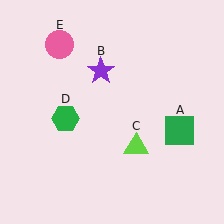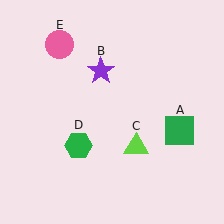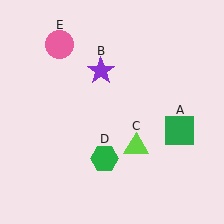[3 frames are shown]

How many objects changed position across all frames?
1 object changed position: green hexagon (object D).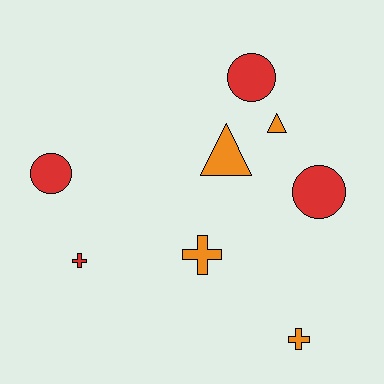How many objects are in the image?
There are 8 objects.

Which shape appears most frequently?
Circle, with 3 objects.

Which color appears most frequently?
Red, with 4 objects.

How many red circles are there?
There are 3 red circles.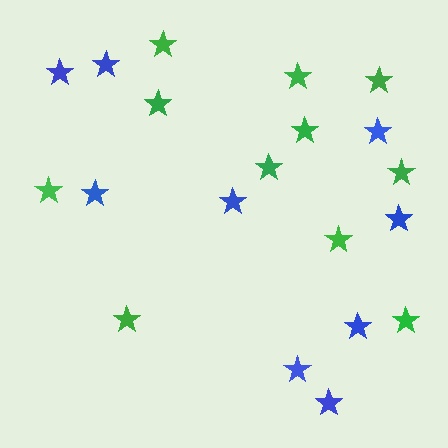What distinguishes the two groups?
There are 2 groups: one group of green stars (11) and one group of blue stars (9).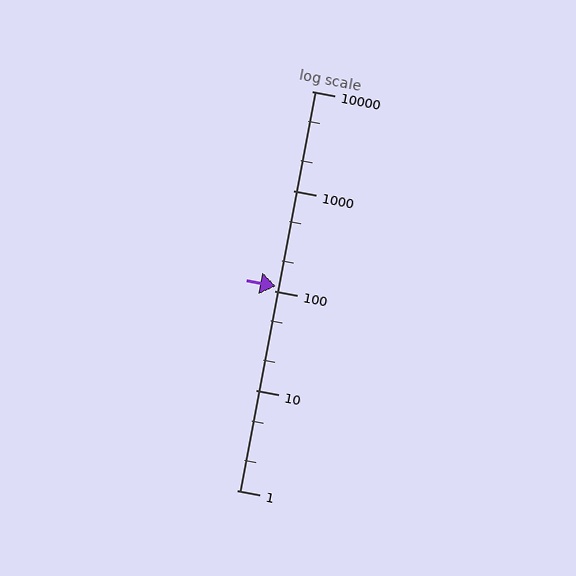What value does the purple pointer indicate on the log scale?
The pointer indicates approximately 110.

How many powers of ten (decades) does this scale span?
The scale spans 4 decades, from 1 to 10000.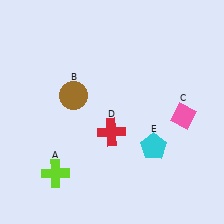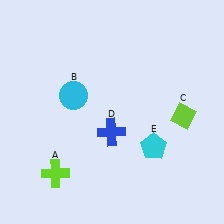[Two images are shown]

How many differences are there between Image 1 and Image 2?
There are 3 differences between the two images.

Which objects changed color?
B changed from brown to cyan. C changed from pink to lime. D changed from red to blue.